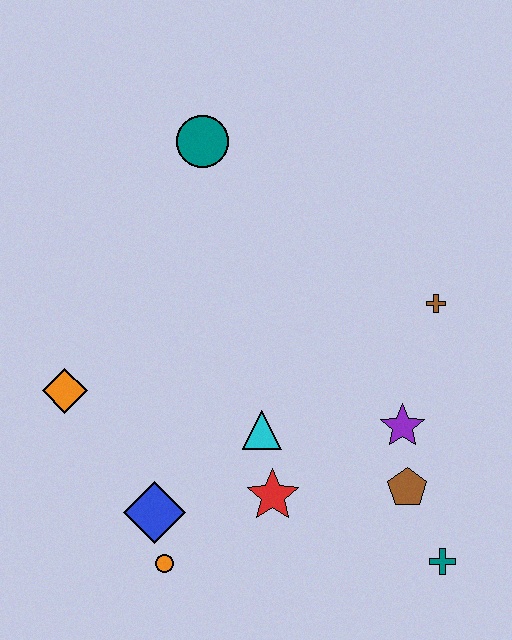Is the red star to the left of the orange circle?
No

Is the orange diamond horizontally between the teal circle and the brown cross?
No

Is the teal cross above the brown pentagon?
No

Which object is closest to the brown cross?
The purple star is closest to the brown cross.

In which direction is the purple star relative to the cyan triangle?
The purple star is to the right of the cyan triangle.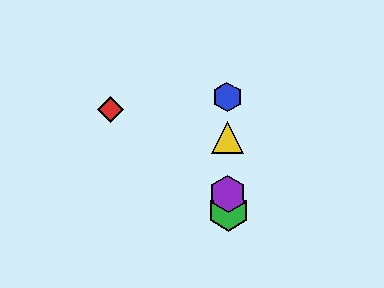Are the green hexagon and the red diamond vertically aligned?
No, the green hexagon is at x≈228 and the red diamond is at x≈110.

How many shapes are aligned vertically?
4 shapes (the blue hexagon, the green hexagon, the yellow triangle, the purple hexagon) are aligned vertically.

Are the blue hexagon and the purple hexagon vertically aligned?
Yes, both are at x≈227.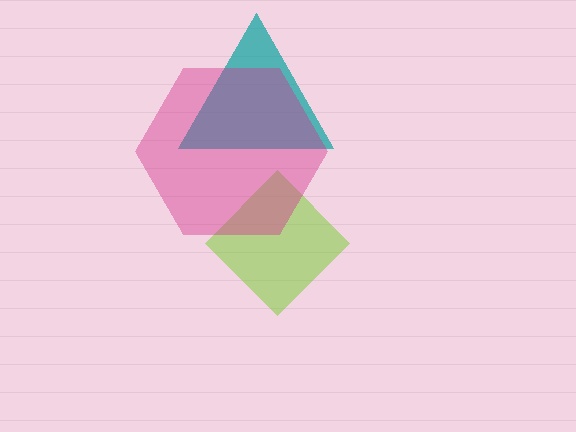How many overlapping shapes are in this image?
There are 3 overlapping shapes in the image.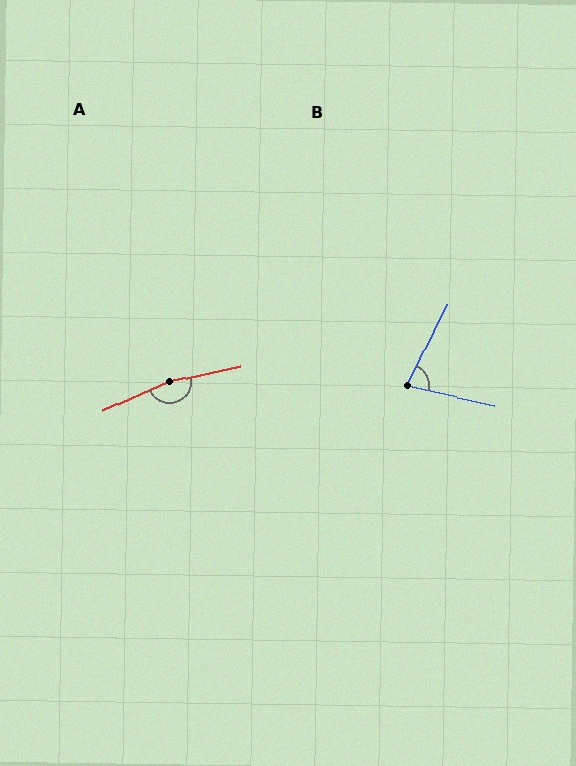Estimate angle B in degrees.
Approximately 76 degrees.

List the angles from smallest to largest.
B (76°), A (167°).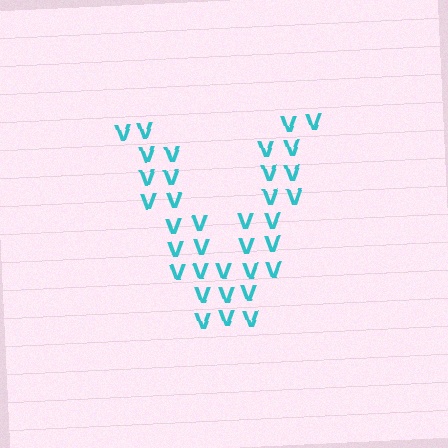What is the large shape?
The large shape is the letter V.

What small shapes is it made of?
It is made of small letter V's.